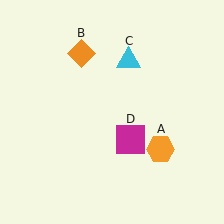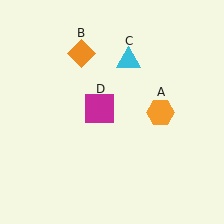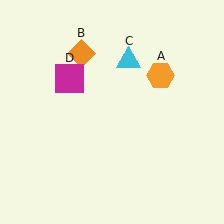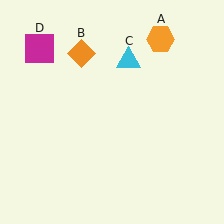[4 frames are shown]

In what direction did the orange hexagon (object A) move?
The orange hexagon (object A) moved up.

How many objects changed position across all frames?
2 objects changed position: orange hexagon (object A), magenta square (object D).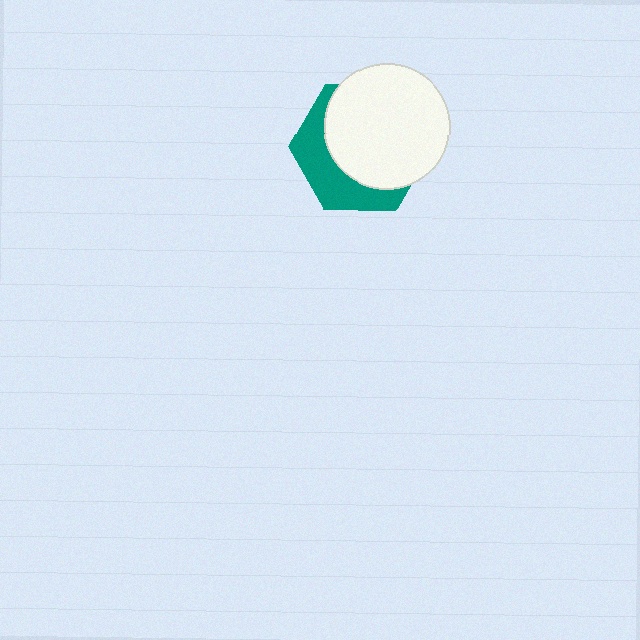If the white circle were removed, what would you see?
You would see the complete teal hexagon.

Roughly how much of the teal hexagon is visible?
A small part of it is visible (roughly 36%).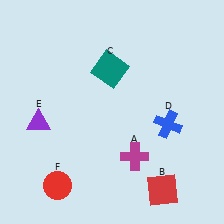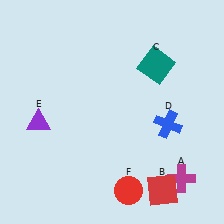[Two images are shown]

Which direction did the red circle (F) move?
The red circle (F) moved right.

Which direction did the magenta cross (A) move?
The magenta cross (A) moved right.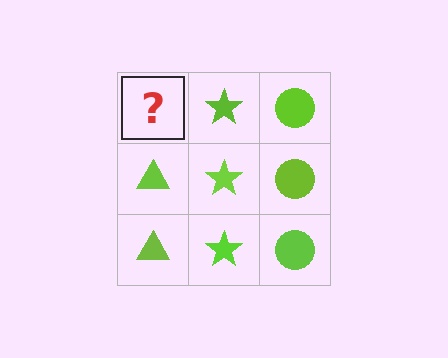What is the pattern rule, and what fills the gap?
The rule is that each column has a consistent shape. The gap should be filled with a lime triangle.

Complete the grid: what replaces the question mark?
The question mark should be replaced with a lime triangle.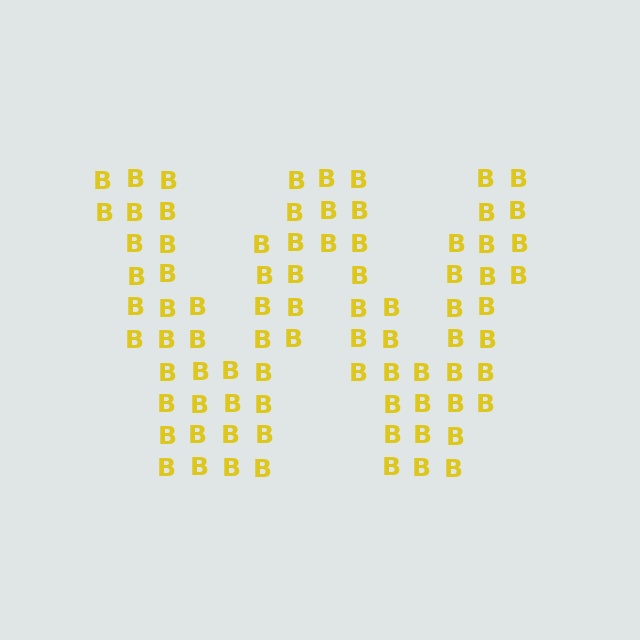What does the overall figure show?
The overall figure shows the letter W.